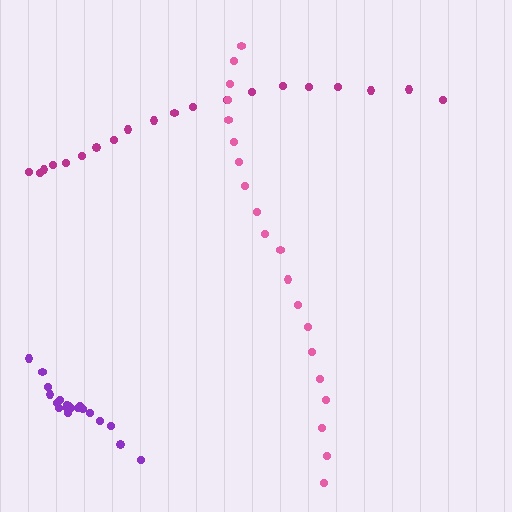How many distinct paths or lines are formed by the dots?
There are 3 distinct paths.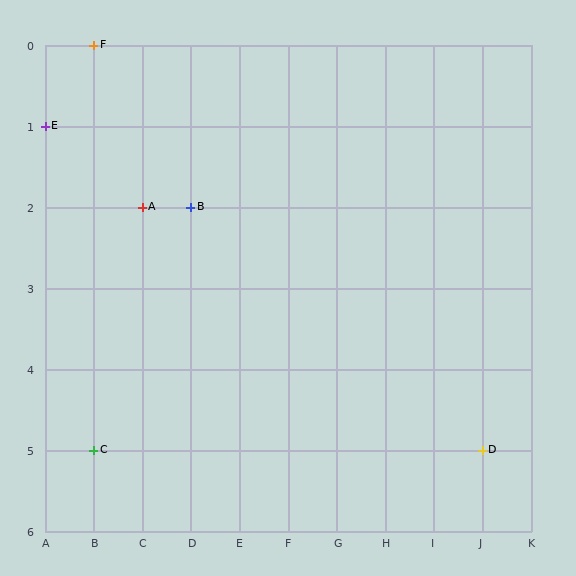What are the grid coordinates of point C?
Point C is at grid coordinates (B, 5).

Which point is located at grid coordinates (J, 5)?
Point D is at (J, 5).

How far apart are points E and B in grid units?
Points E and B are 3 columns and 1 row apart (about 3.2 grid units diagonally).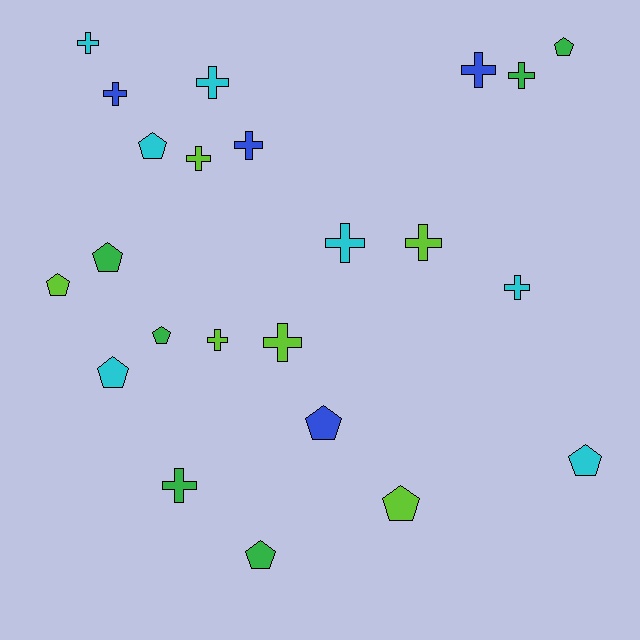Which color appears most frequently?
Cyan, with 7 objects.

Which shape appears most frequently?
Cross, with 13 objects.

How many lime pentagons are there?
There are 2 lime pentagons.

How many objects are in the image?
There are 23 objects.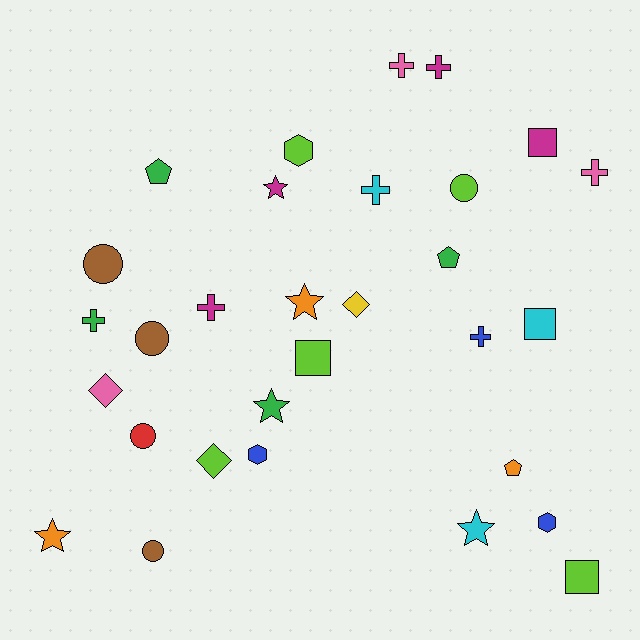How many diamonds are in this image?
There are 3 diamonds.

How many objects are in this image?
There are 30 objects.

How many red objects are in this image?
There is 1 red object.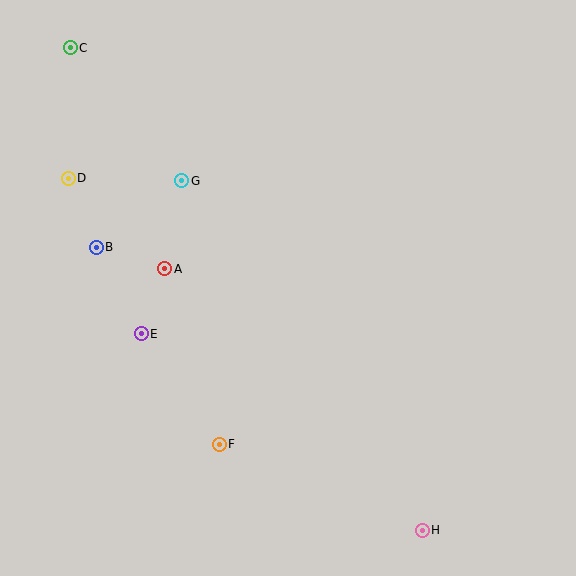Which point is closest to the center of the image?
Point A at (165, 269) is closest to the center.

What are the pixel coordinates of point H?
Point H is at (422, 530).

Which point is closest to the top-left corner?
Point C is closest to the top-left corner.